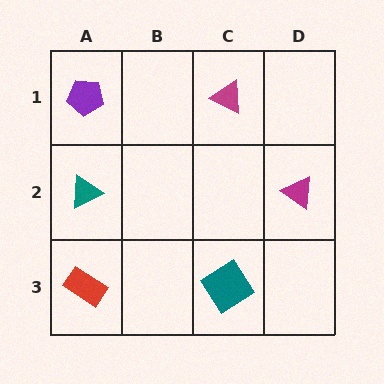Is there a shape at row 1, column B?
No, that cell is empty.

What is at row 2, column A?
A teal triangle.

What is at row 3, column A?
A red rectangle.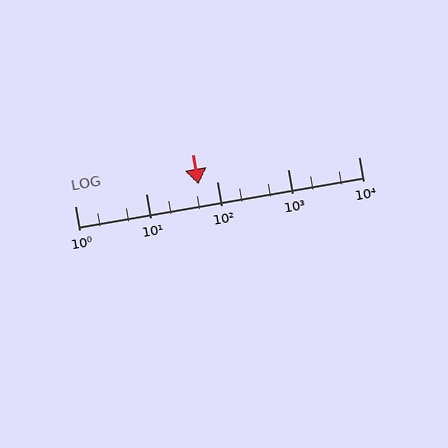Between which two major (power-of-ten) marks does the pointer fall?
The pointer is between 10 and 100.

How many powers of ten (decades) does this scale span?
The scale spans 4 decades, from 1 to 10000.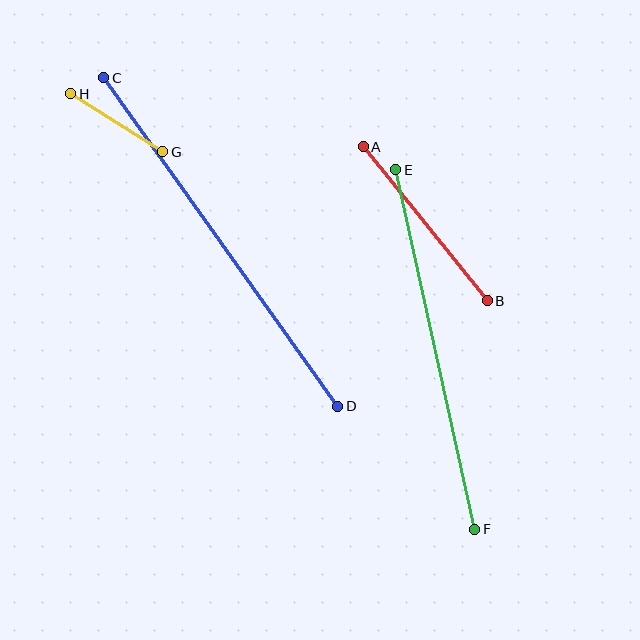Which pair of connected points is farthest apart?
Points C and D are farthest apart.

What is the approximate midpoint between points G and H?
The midpoint is at approximately (117, 123) pixels.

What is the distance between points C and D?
The distance is approximately 403 pixels.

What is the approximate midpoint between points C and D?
The midpoint is at approximately (221, 242) pixels.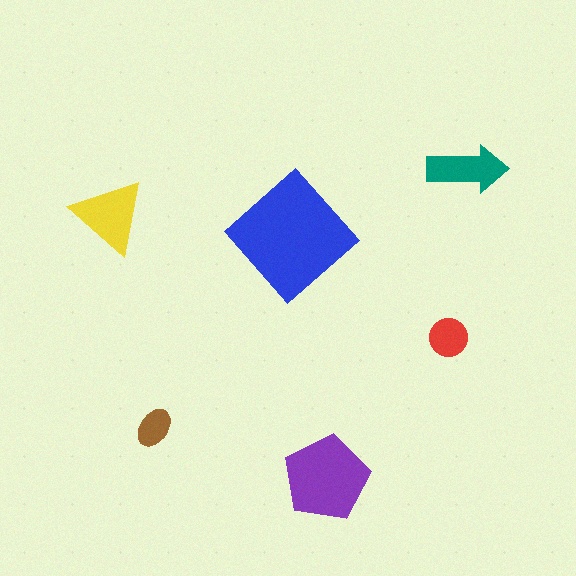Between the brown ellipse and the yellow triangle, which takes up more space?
The yellow triangle.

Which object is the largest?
The blue diamond.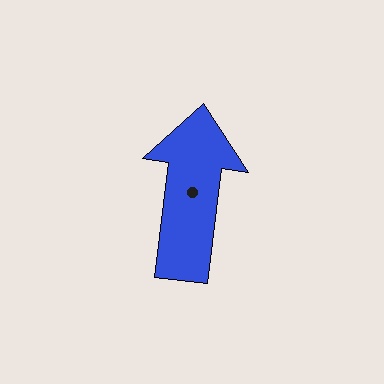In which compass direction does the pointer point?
North.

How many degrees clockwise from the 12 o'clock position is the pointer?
Approximately 7 degrees.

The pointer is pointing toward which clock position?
Roughly 12 o'clock.